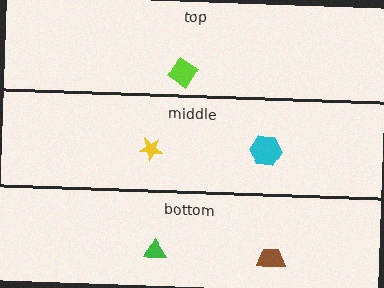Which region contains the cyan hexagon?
The middle region.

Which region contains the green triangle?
The bottom region.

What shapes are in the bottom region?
The green triangle, the brown trapezoid.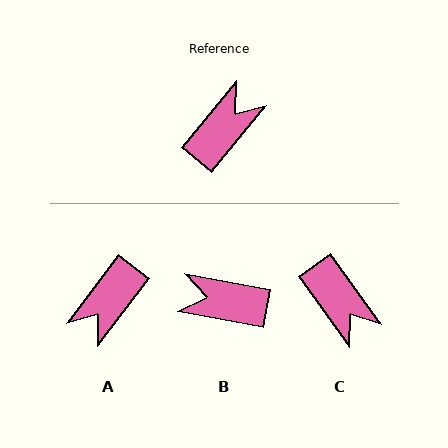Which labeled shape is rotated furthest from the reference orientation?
A, about 178 degrees away.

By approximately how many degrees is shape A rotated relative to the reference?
Approximately 178 degrees clockwise.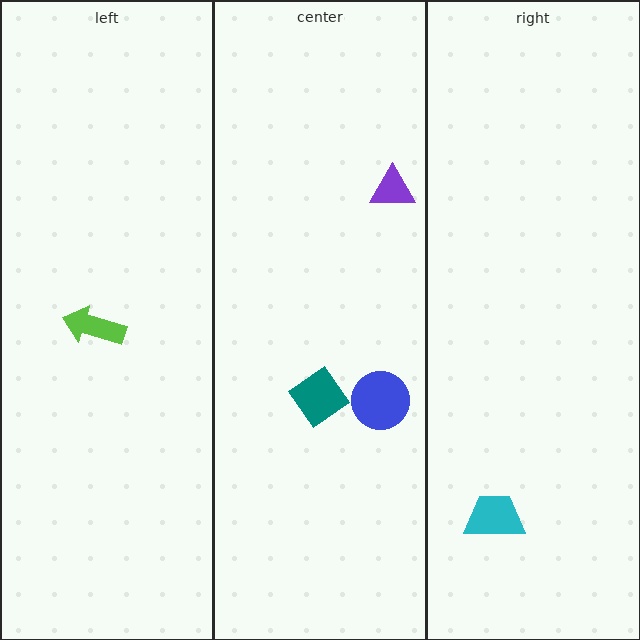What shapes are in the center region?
The purple triangle, the blue circle, the teal diamond.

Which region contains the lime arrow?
The left region.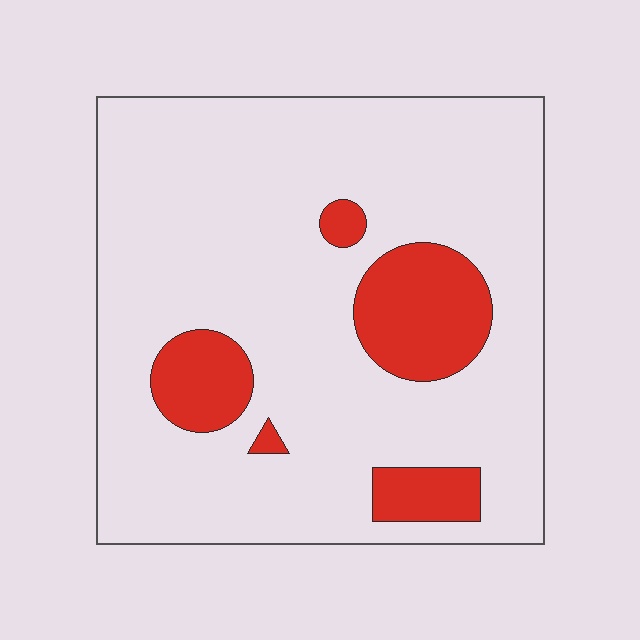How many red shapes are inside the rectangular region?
5.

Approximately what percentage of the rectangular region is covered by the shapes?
Approximately 15%.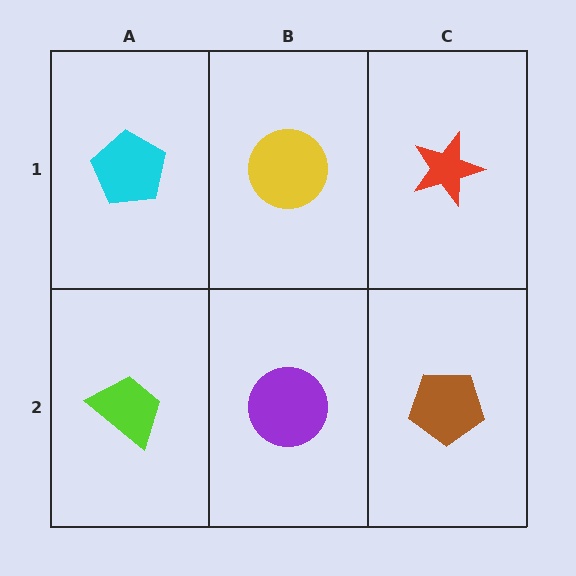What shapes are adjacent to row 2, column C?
A red star (row 1, column C), a purple circle (row 2, column B).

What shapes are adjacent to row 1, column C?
A brown pentagon (row 2, column C), a yellow circle (row 1, column B).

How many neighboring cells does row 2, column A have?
2.